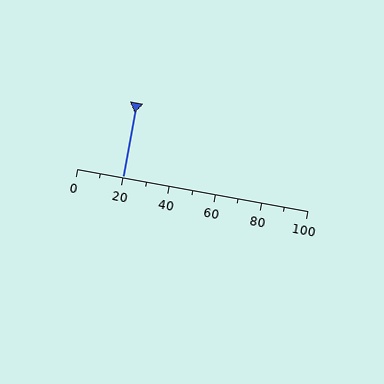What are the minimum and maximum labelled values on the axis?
The axis runs from 0 to 100.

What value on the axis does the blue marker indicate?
The marker indicates approximately 20.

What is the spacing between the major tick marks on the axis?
The major ticks are spaced 20 apart.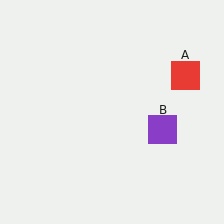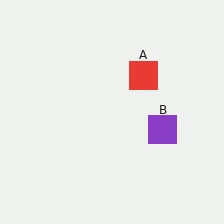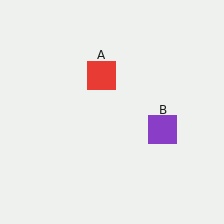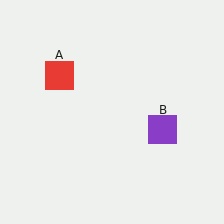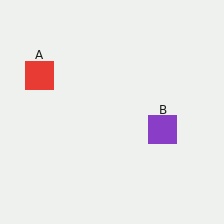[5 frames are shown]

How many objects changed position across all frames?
1 object changed position: red square (object A).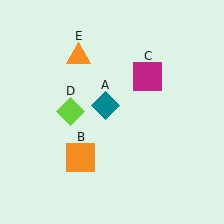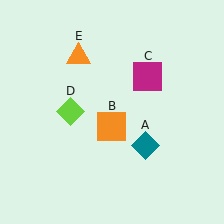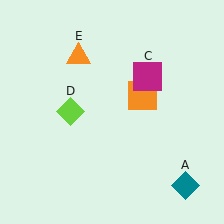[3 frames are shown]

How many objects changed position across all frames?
2 objects changed position: teal diamond (object A), orange square (object B).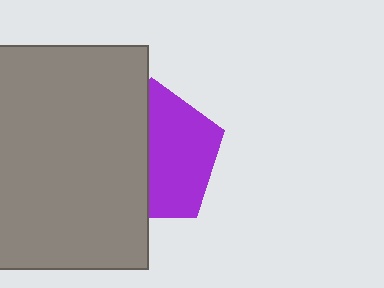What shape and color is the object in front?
The object in front is a gray rectangle.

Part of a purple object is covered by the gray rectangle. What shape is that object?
It is a pentagon.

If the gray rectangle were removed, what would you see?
You would see the complete purple pentagon.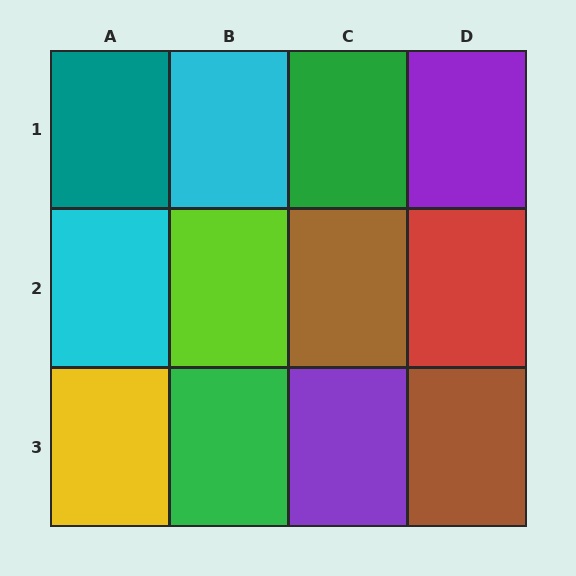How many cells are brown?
2 cells are brown.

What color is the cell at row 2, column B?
Lime.